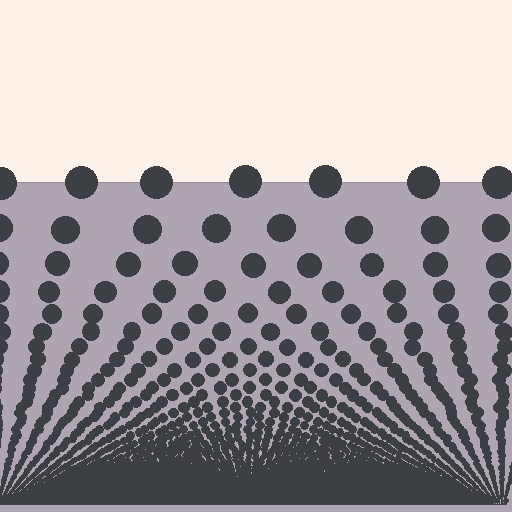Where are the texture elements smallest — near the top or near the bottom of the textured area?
Near the bottom.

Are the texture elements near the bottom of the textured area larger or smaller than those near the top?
Smaller. The gradient is inverted — elements near the bottom are smaller and denser.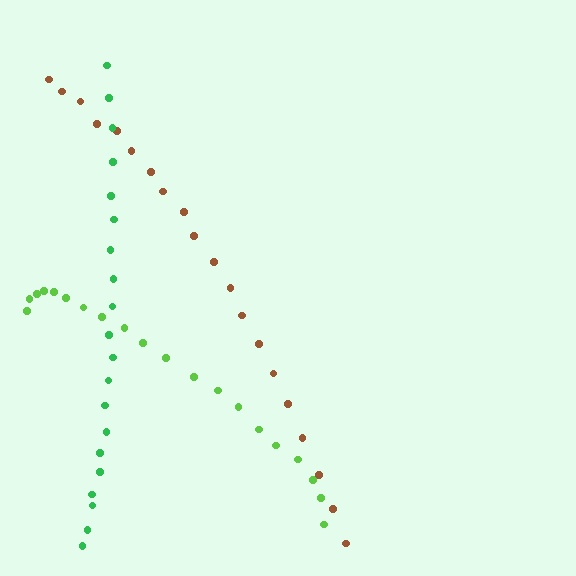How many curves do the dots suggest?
There are 3 distinct paths.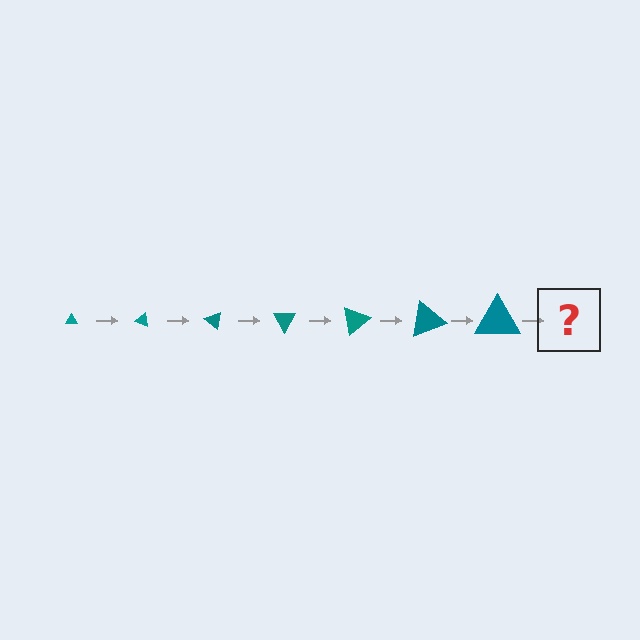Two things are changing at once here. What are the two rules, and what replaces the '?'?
The two rules are that the triangle grows larger each step and it rotates 20 degrees each step. The '?' should be a triangle, larger than the previous one and rotated 140 degrees from the start.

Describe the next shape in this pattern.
It should be a triangle, larger than the previous one and rotated 140 degrees from the start.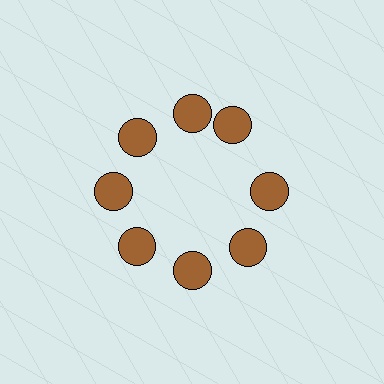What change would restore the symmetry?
The symmetry would be restored by rotating it back into even spacing with its neighbors so that all 8 circles sit at equal angles and equal distance from the center.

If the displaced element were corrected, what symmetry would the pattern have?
It would have 8-fold rotational symmetry — the pattern would map onto itself every 45 degrees.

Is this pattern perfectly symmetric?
No. The 8 brown circles are arranged in a ring, but one element near the 2 o'clock position is rotated out of alignment along the ring, breaking the 8-fold rotational symmetry.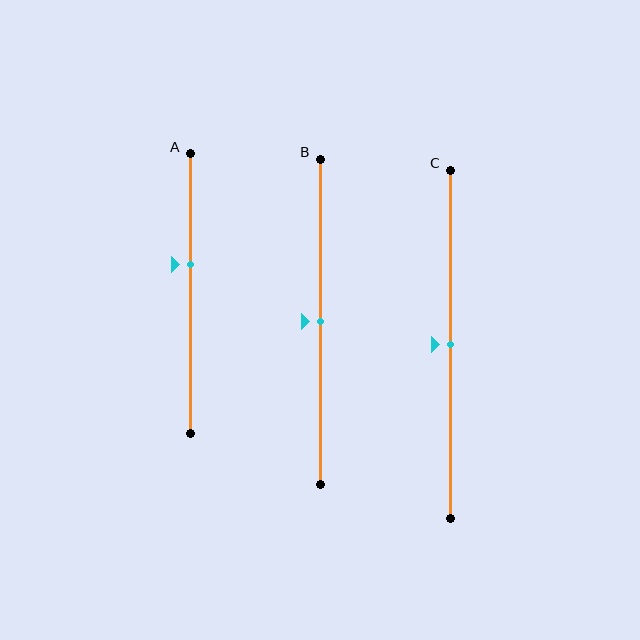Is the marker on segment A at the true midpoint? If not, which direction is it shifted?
No, the marker on segment A is shifted upward by about 10% of the segment length.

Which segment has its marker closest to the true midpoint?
Segment B has its marker closest to the true midpoint.